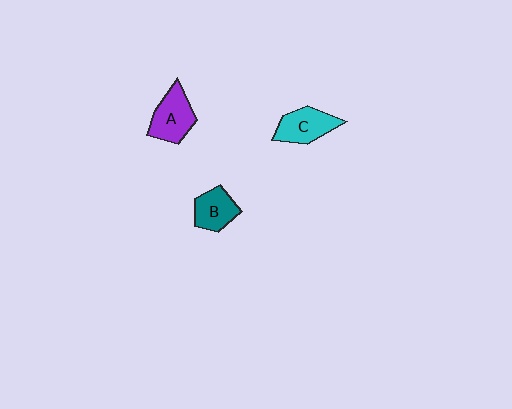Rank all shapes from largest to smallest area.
From largest to smallest: A (purple), C (cyan), B (teal).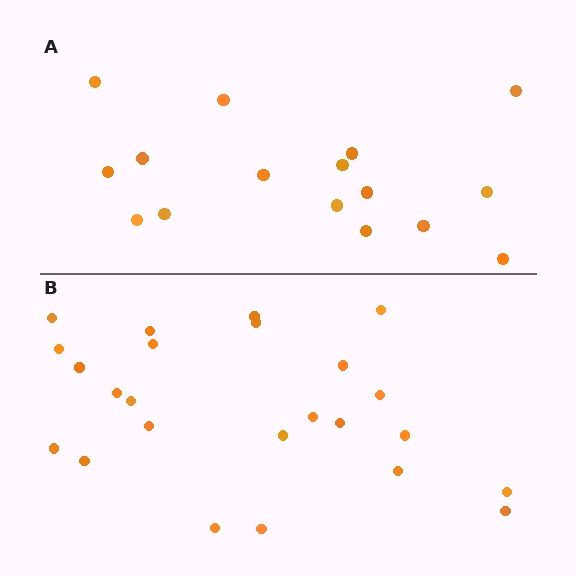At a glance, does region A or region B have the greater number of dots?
Region B (the bottom region) has more dots.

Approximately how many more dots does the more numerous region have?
Region B has roughly 8 or so more dots than region A.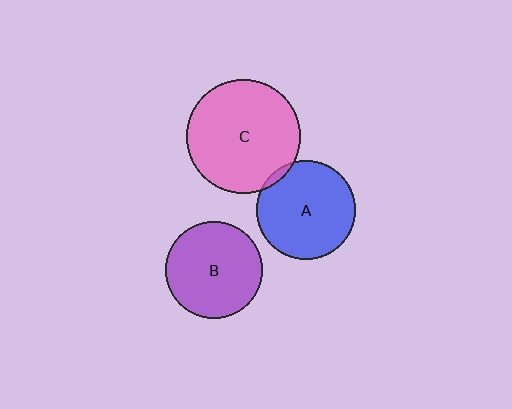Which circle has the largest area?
Circle C (pink).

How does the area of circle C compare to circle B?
Approximately 1.4 times.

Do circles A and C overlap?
Yes.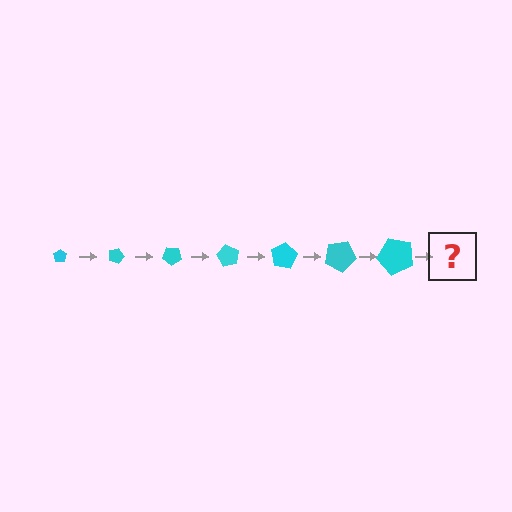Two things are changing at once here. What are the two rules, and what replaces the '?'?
The two rules are that the pentagon grows larger each step and it rotates 20 degrees each step. The '?' should be a pentagon, larger than the previous one and rotated 140 degrees from the start.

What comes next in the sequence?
The next element should be a pentagon, larger than the previous one and rotated 140 degrees from the start.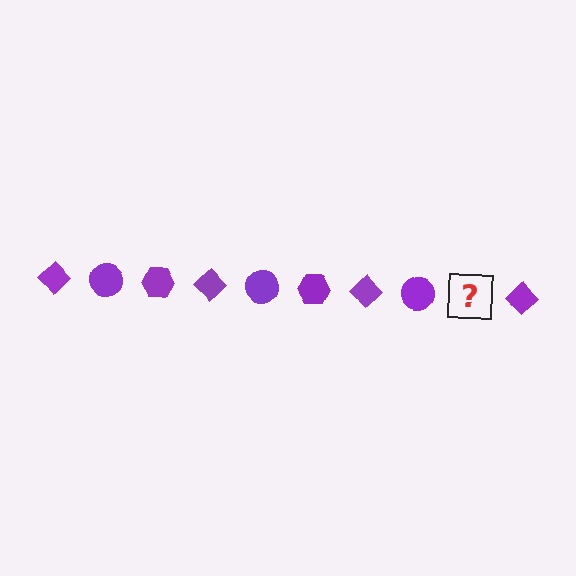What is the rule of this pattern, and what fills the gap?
The rule is that the pattern cycles through diamond, circle, hexagon shapes in purple. The gap should be filled with a purple hexagon.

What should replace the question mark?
The question mark should be replaced with a purple hexagon.